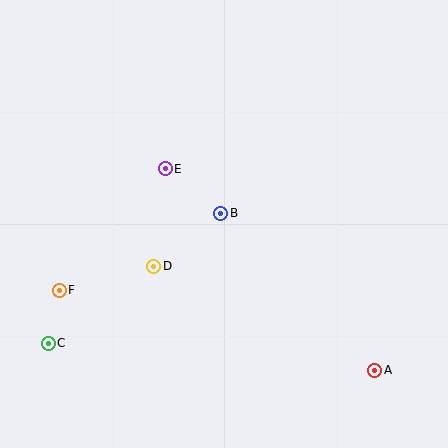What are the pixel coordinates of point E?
Point E is at (165, 169).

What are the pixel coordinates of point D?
Point D is at (154, 266).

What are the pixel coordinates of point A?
Point A is at (375, 370).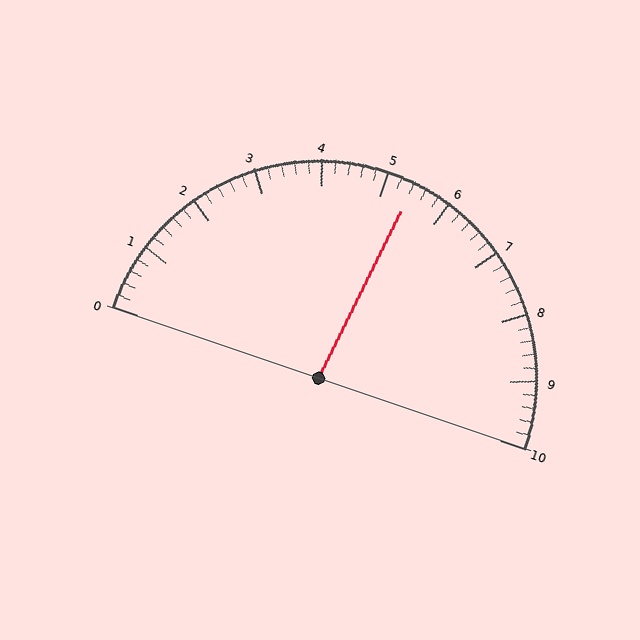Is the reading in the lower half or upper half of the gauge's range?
The reading is in the upper half of the range (0 to 10).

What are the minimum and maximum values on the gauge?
The gauge ranges from 0 to 10.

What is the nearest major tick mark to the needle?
The nearest major tick mark is 5.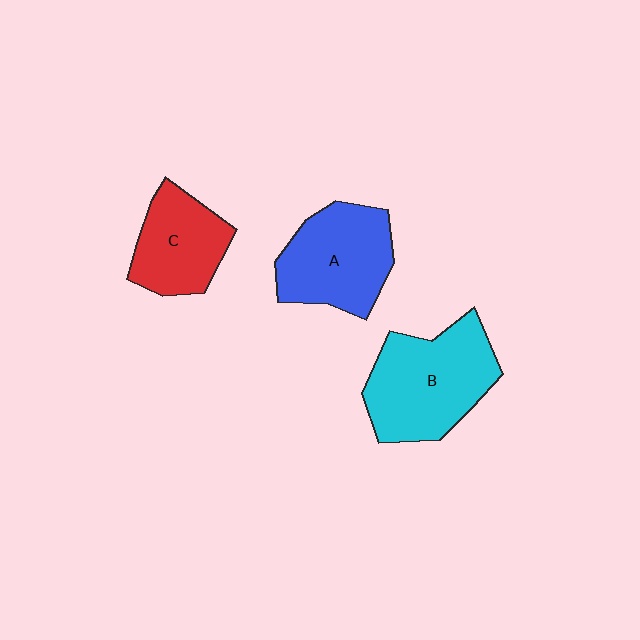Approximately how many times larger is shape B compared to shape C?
Approximately 1.5 times.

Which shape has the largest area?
Shape B (cyan).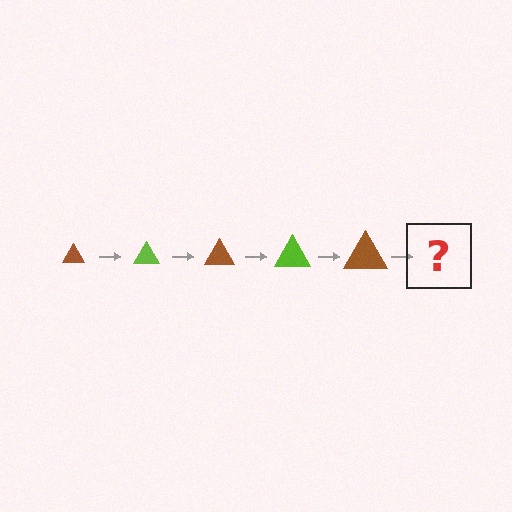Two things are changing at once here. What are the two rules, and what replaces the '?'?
The two rules are that the triangle grows larger each step and the color cycles through brown and lime. The '?' should be a lime triangle, larger than the previous one.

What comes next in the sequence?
The next element should be a lime triangle, larger than the previous one.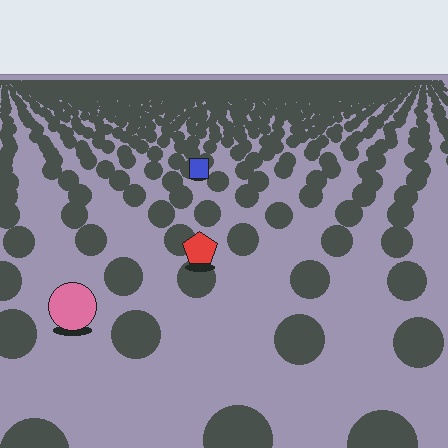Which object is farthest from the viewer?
The blue square is farthest from the viewer. It appears smaller and the ground texture around it is denser.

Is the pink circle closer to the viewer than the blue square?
Yes. The pink circle is closer — you can tell from the texture gradient: the ground texture is coarser near it.